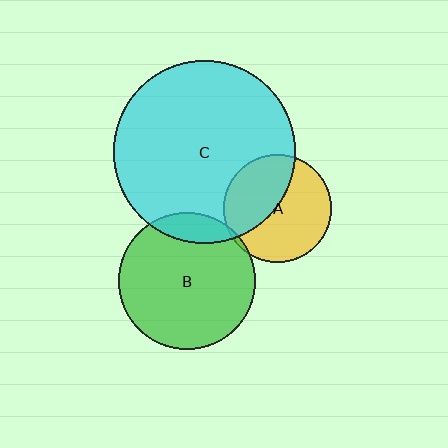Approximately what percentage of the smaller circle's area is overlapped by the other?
Approximately 5%.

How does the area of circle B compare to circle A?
Approximately 1.6 times.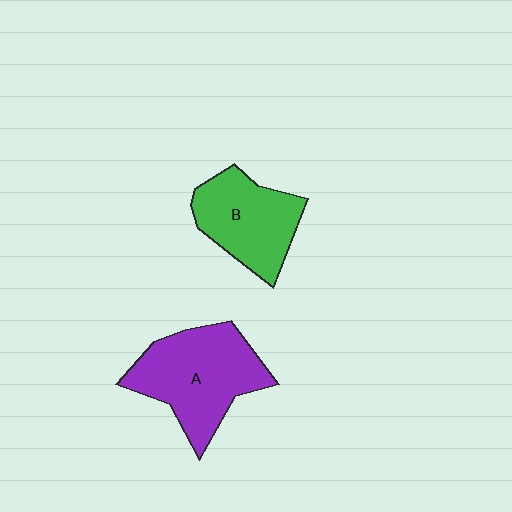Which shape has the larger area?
Shape A (purple).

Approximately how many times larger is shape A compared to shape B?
Approximately 1.3 times.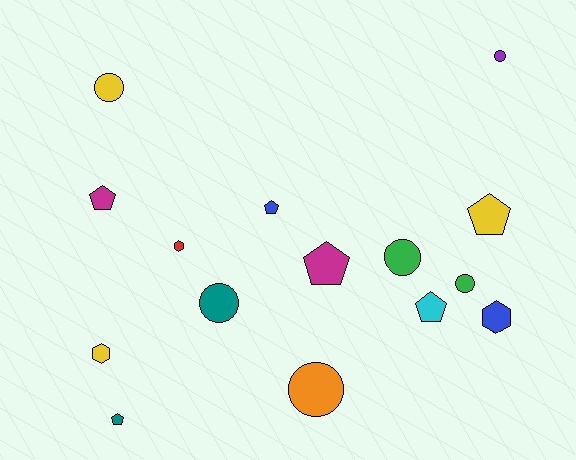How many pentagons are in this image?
There are 6 pentagons.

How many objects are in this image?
There are 15 objects.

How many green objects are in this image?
There are 2 green objects.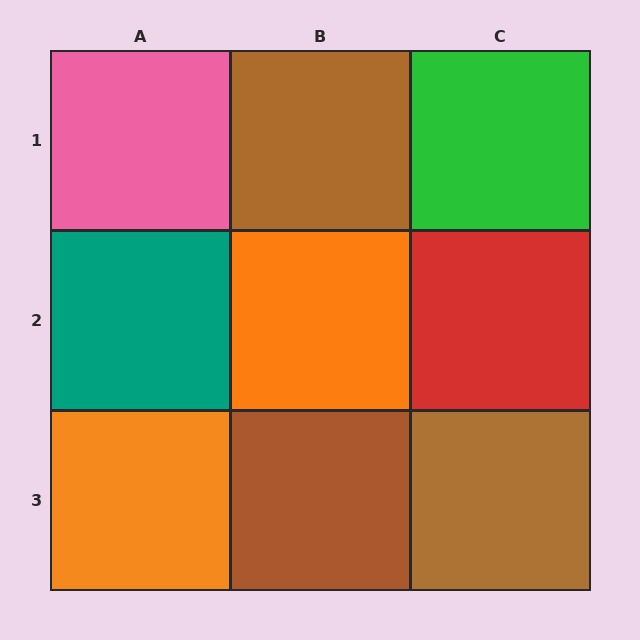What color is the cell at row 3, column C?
Brown.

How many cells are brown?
3 cells are brown.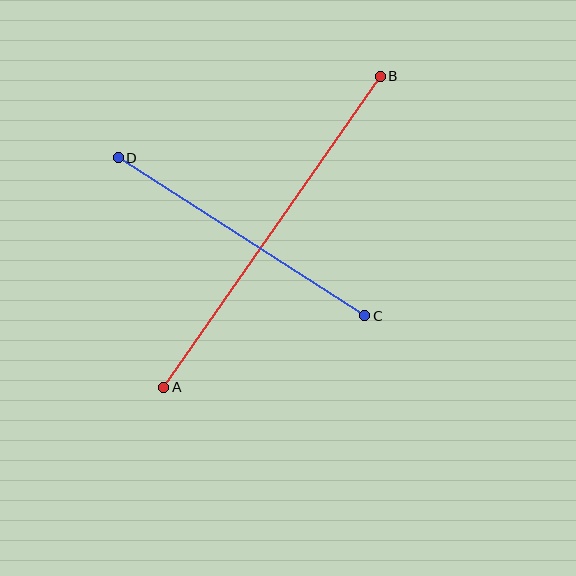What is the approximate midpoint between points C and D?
The midpoint is at approximately (241, 237) pixels.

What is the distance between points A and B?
The distance is approximately 379 pixels.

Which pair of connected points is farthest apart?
Points A and B are farthest apart.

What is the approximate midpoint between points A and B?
The midpoint is at approximately (272, 232) pixels.